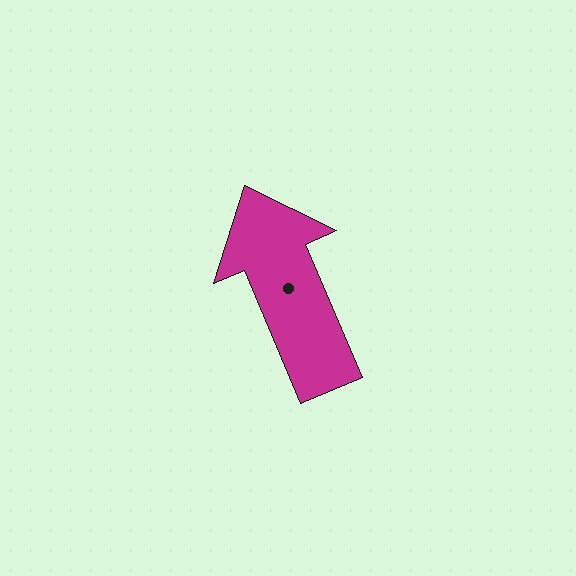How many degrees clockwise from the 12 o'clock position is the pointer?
Approximately 337 degrees.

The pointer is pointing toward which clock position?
Roughly 11 o'clock.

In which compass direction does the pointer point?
Northwest.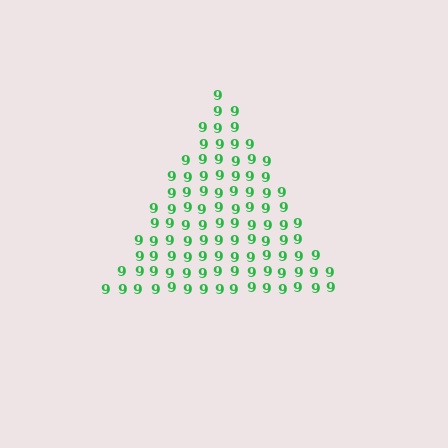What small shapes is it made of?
It is made of small digit 9's.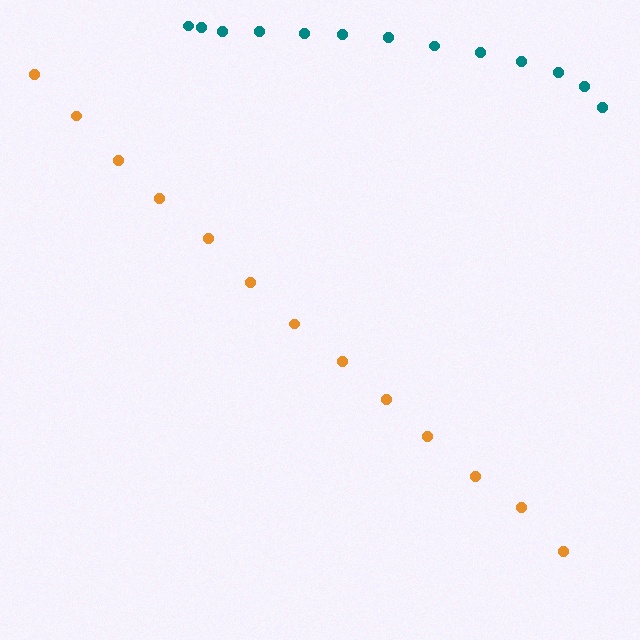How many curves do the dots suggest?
There are 2 distinct paths.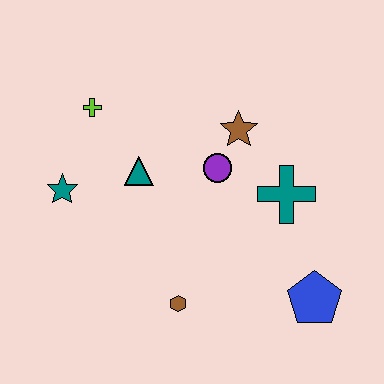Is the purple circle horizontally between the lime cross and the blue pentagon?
Yes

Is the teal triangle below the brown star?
Yes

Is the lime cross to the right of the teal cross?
No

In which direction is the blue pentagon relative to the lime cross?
The blue pentagon is to the right of the lime cross.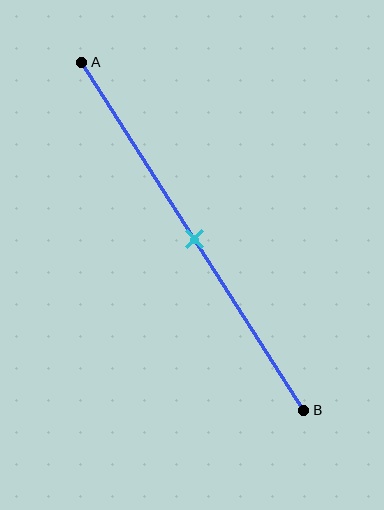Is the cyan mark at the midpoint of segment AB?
Yes, the mark is approximately at the midpoint.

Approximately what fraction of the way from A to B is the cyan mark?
The cyan mark is approximately 50% of the way from A to B.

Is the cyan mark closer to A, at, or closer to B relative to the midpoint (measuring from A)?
The cyan mark is approximately at the midpoint of segment AB.